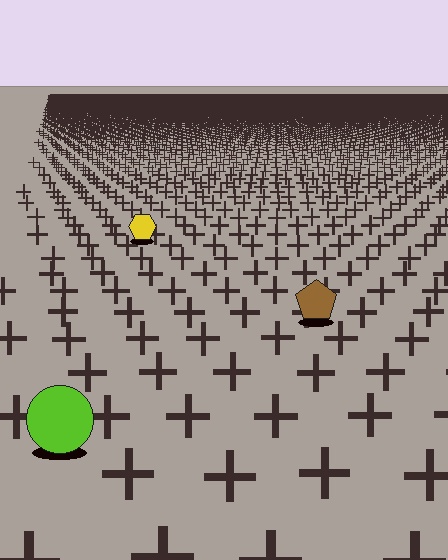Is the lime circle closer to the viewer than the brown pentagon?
Yes. The lime circle is closer — you can tell from the texture gradient: the ground texture is coarser near it.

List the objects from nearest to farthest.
From nearest to farthest: the lime circle, the brown pentagon, the yellow hexagon.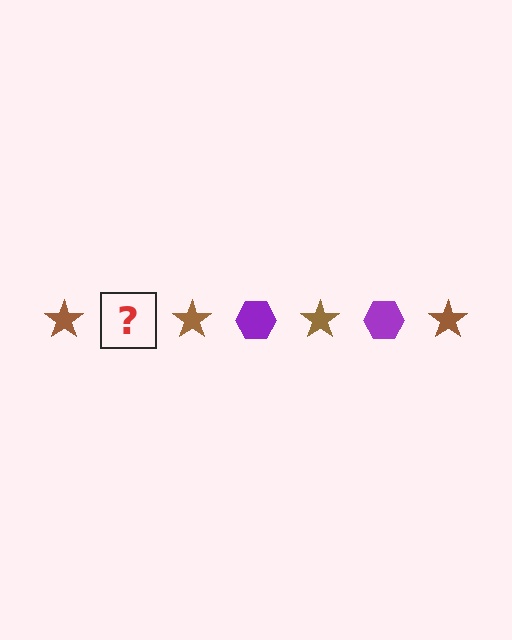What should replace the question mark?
The question mark should be replaced with a purple hexagon.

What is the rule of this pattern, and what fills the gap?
The rule is that the pattern alternates between brown star and purple hexagon. The gap should be filled with a purple hexagon.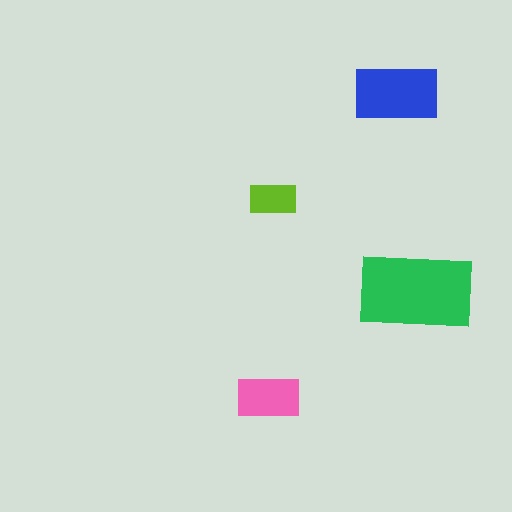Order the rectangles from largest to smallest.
the green one, the blue one, the pink one, the lime one.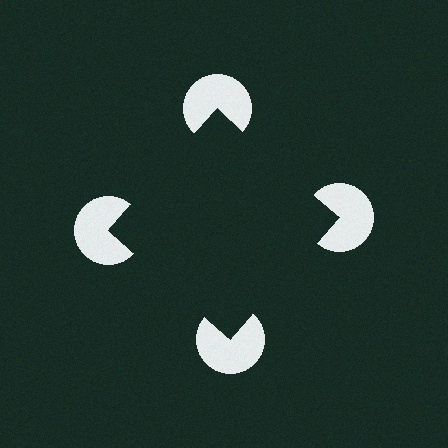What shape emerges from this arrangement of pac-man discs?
An illusory square — its edges are inferred from the aligned wedge cuts in the pac-man discs, not physically drawn.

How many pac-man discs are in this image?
There are 4 — one at each vertex of the illusory square.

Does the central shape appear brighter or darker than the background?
It typically appears slightly darker than the background, even though no actual brightness change is drawn.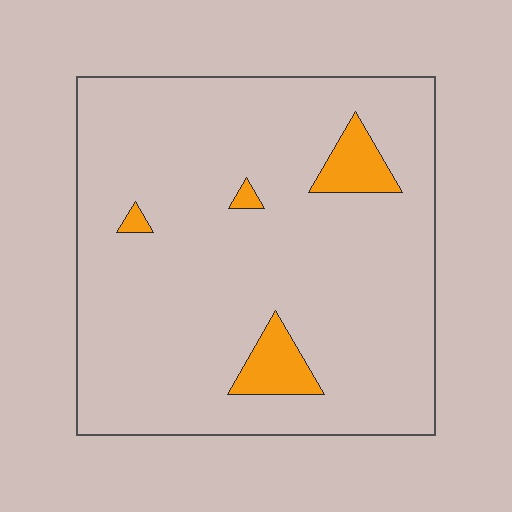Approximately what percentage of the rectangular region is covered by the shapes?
Approximately 5%.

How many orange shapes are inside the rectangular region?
4.